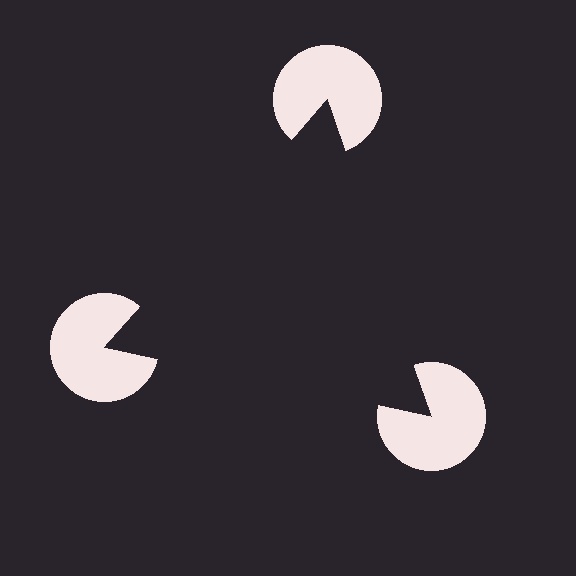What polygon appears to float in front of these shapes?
An illusory triangle — its edges are inferred from the aligned wedge cuts in the pac-man discs, not physically drawn.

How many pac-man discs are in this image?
There are 3 — one at each vertex of the illusory triangle.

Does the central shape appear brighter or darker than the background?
It typically appears slightly darker than the background, even though no actual brightness change is drawn.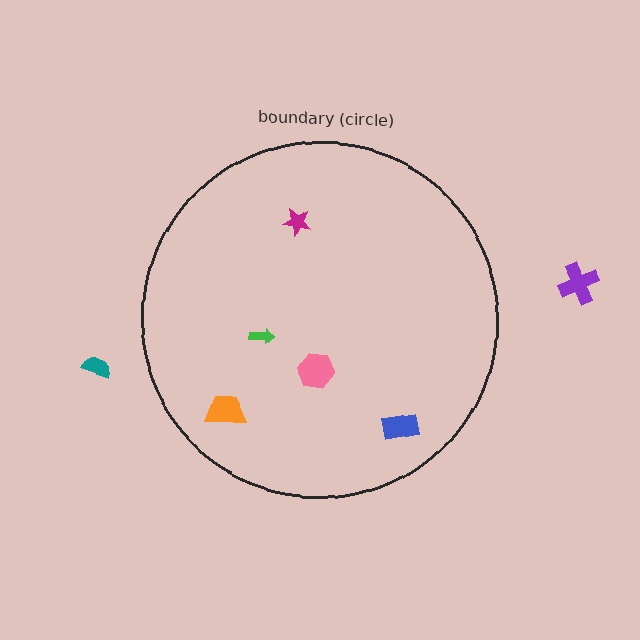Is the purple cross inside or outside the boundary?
Outside.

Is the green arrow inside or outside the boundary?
Inside.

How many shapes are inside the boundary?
5 inside, 2 outside.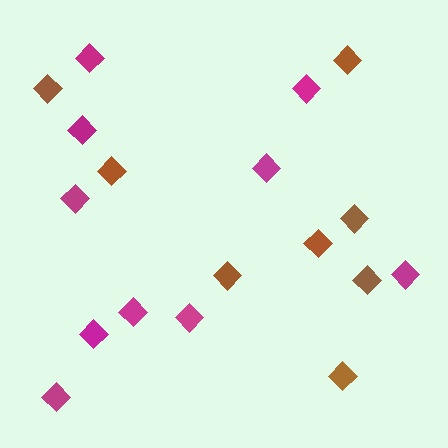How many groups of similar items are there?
There are 2 groups: one group of magenta diamonds (10) and one group of brown diamonds (8).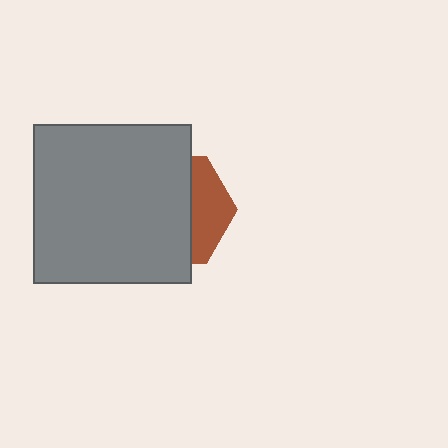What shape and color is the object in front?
The object in front is a gray square.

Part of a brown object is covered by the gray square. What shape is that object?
It is a hexagon.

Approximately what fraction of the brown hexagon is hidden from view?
Roughly 67% of the brown hexagon is hidden behind the gray square.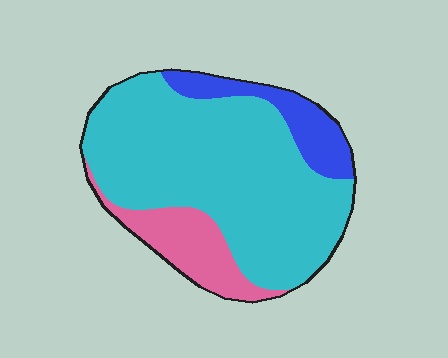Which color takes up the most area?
Cyan, at roughly 70%.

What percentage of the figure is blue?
Blue covers about 15% of the figure.